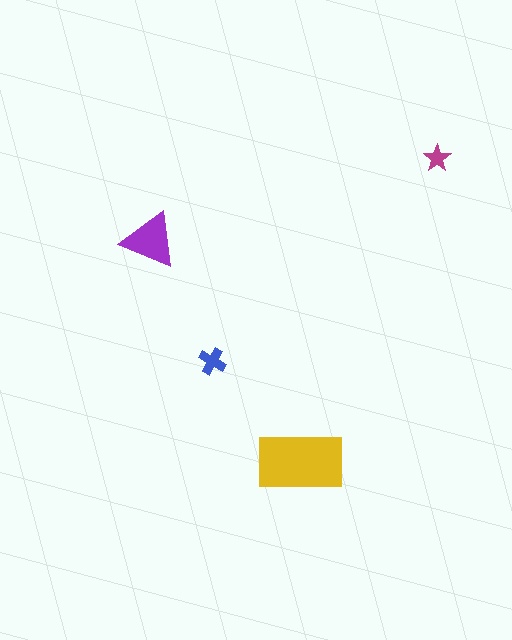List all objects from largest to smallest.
The yellow rectangle, the purple triangle, the blue cross, the magenta star.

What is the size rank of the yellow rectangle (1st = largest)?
1st.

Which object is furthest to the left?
The purple triangle is leftmost.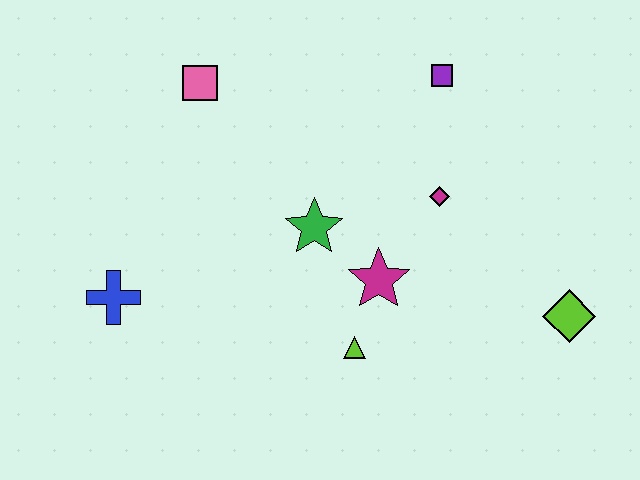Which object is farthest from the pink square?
The lime diamond is farthest from the pink square.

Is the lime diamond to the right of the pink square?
Yes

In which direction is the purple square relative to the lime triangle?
The purple square is above the lime triangle.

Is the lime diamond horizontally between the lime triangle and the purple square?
No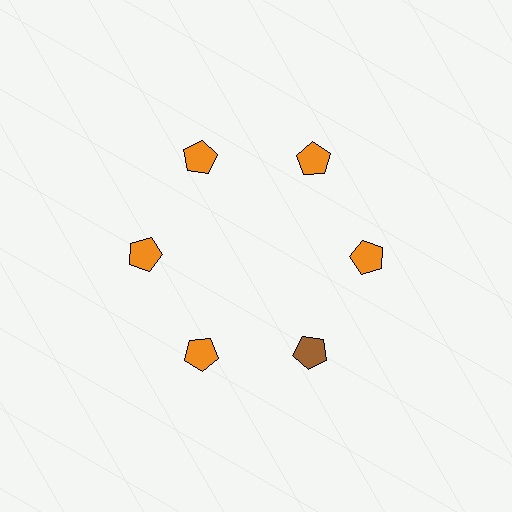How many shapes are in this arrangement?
There are 6 shapes arranged in a ring pattern.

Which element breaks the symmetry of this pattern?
The brown pentagon at roughly the 5 o'clock position breaks the symmetry. All other shapes are orange pentagons.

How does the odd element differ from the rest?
It has a different color: brown instead of orange.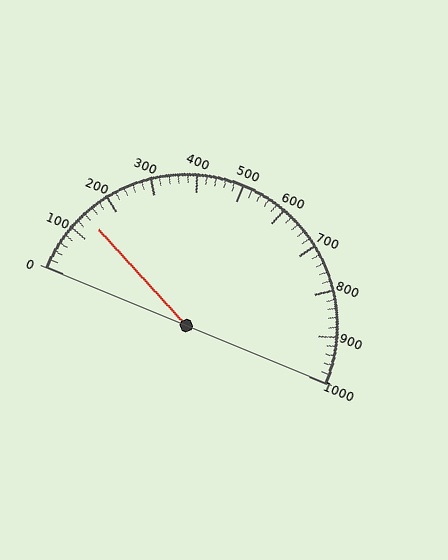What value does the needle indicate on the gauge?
The needle indicates approximately 140.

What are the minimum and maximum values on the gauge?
The gauge ranges from 0 to 1000.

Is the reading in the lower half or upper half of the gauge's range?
The reading is in the lower half of the range (0 to 1000).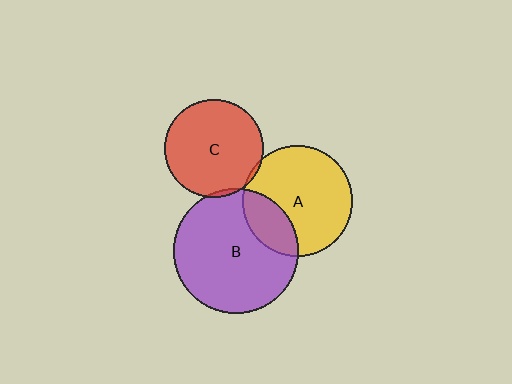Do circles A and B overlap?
Yes.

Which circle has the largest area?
Circle B (purple).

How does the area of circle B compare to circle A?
Approximately 1.3 times.